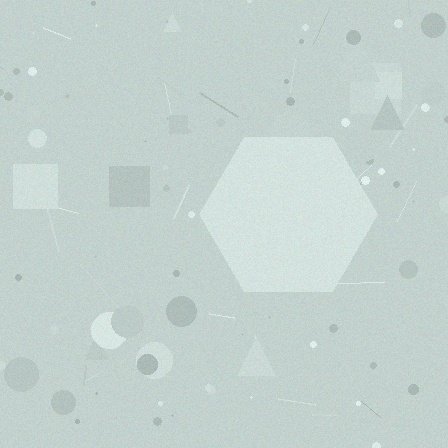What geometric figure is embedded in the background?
A hexagon is embedded in the background.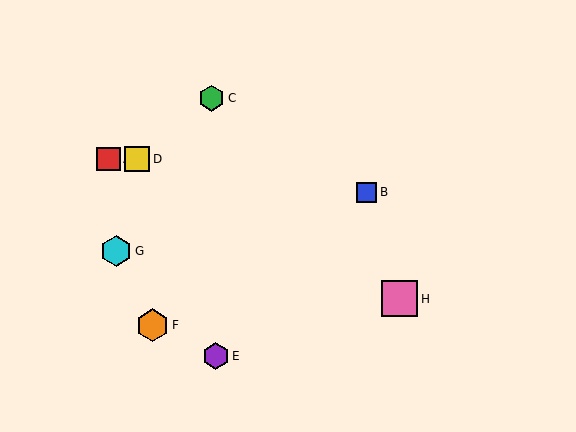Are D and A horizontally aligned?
Yes, both are at y≈159.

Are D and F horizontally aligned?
No, D is at y≈159 and F is at y≈325.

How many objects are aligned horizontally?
2 objects (A, D) are aligned horizontally.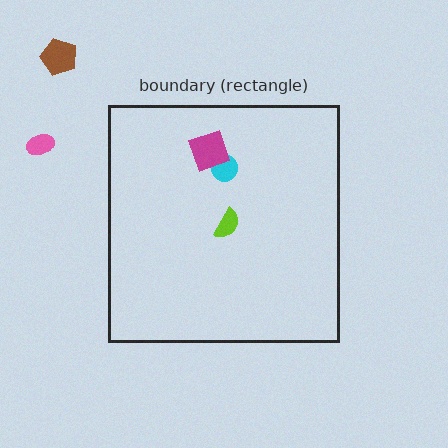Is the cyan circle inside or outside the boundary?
Inside.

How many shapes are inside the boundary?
3 inside, 2 outside.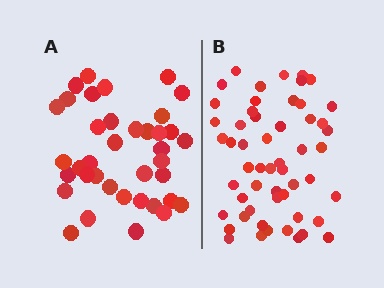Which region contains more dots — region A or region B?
Region B (the right region) has more dots.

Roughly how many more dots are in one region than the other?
Region B has approximately 15 more dots than region A.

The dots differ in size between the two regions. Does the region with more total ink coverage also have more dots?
No. Region A has more total ink coverage because its dots are larger, but region B actually contains more individual dots. Total area can be misleading — the number of items is what matters here.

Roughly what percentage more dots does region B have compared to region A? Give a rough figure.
About 40% more.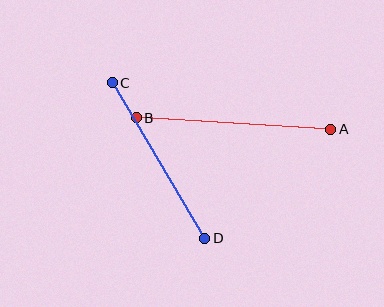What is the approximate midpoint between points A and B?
The midpoint is at approximately (233, 123) pixels.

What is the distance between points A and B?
The distance is approximately 195 pixels.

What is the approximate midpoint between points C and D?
The midpoint is at approximately (159, 161) pixels.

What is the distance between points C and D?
The distance is approximately 181 pixels.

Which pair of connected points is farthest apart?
Points A and B are farthest apart.